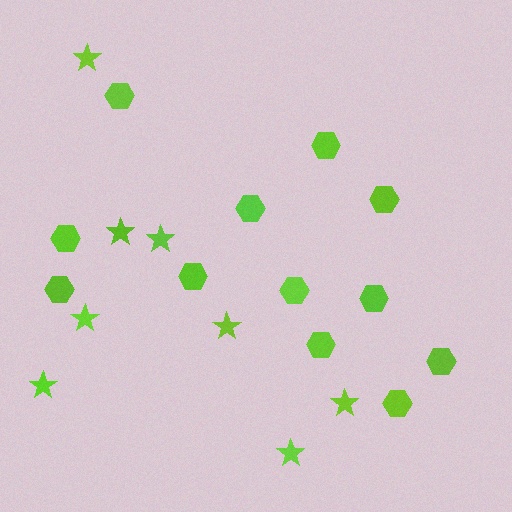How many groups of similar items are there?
There are 2 groups: one group of stars (8) and one group of hexagons (12).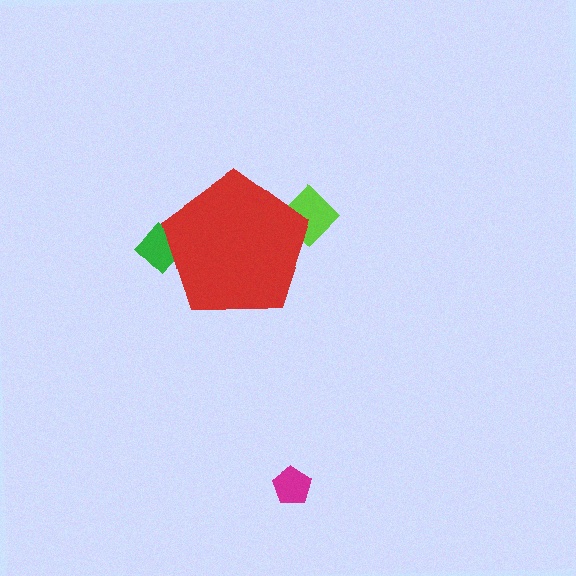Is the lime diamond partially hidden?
Yes, the lime diamond is partially hidden behind the red pentagon.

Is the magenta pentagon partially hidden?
No, the magenta pentagon is fully visible.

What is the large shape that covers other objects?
A red pentagon.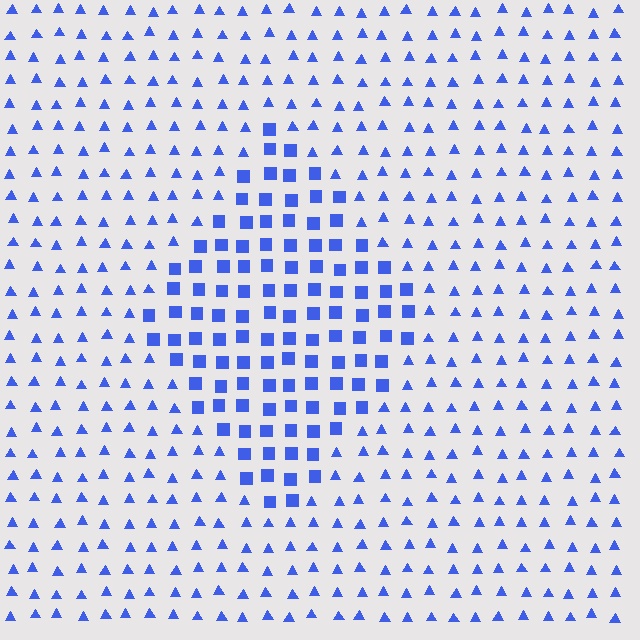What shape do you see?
I see a diamond.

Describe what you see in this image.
The image is filled with small blue elements arranged in a uniform grid. A diamond-shaped region contains squares, while the surrounding area contains triangles. The boundary is defined purely by the change in element shape.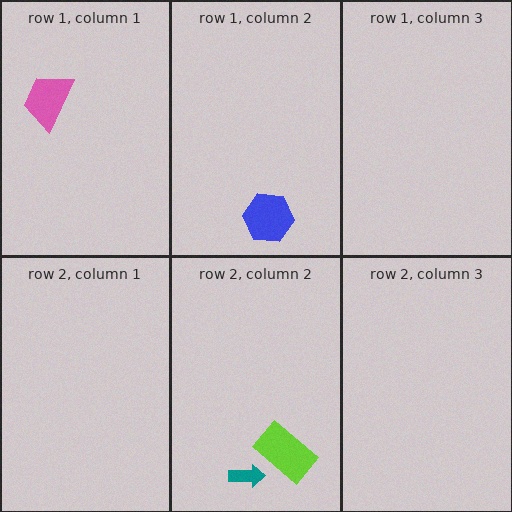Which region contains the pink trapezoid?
The row 1, column 1 region.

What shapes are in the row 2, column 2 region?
The teal arrow, the lime rectangle.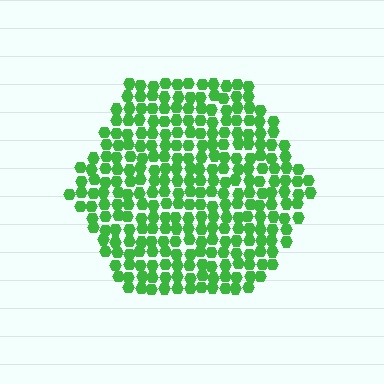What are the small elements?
The small elements are hexagons.